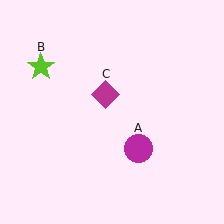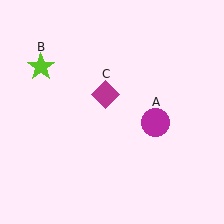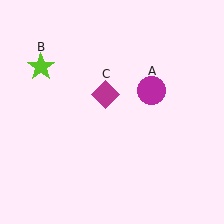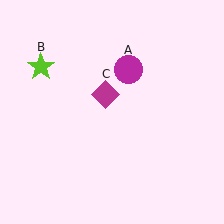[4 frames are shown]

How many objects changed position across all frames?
1 object changed position: magenta circle (object A).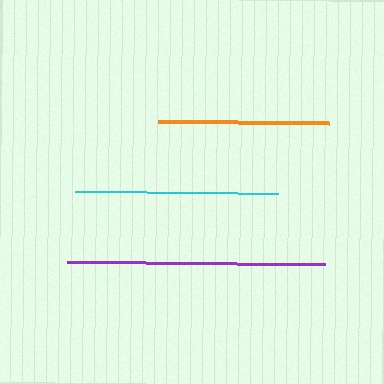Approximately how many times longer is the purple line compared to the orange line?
The purple line is approximately 1.5 times the length of the orange line.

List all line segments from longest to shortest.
From longest to shortest: purple, cyan, orange.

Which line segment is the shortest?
The orange line is the shortest at approximately 171 pixels.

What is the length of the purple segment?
The purple segment is approximately 258 pixels long.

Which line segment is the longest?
The purple line is the longest at approximately 258 pixels.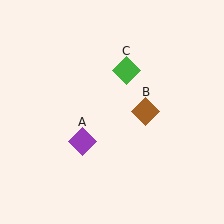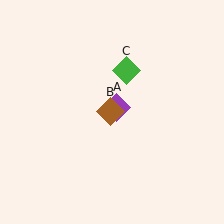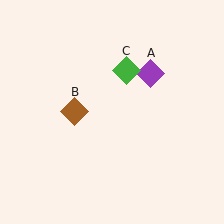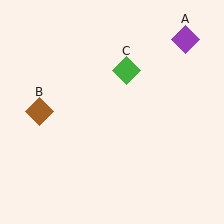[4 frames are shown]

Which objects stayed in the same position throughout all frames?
Green diamond (object C) remained stationary.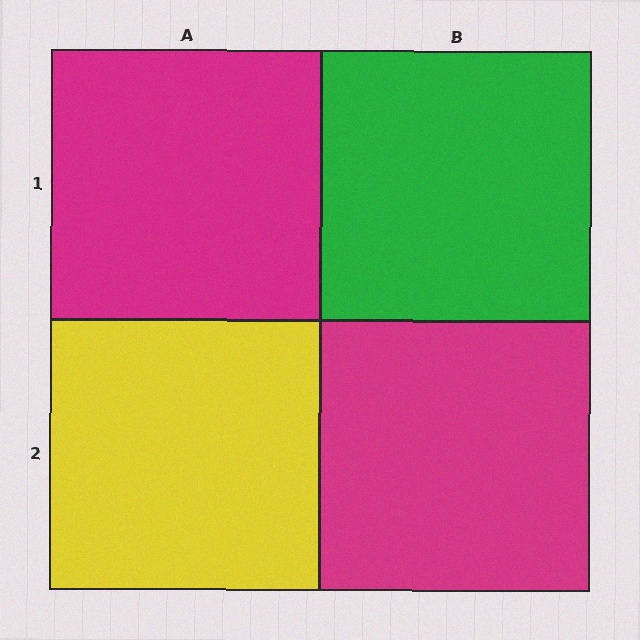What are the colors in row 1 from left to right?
Magenta, green.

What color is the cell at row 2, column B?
Magenta.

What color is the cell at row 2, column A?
Yellow.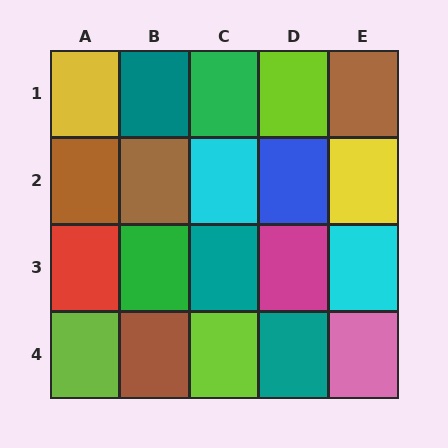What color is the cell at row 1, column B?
Teal.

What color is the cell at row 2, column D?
Blue.